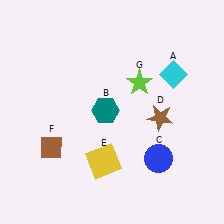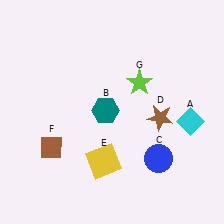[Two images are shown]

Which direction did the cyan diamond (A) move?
The cyan diamond (A) moved down.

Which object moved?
The cyan diamond (A) moved down.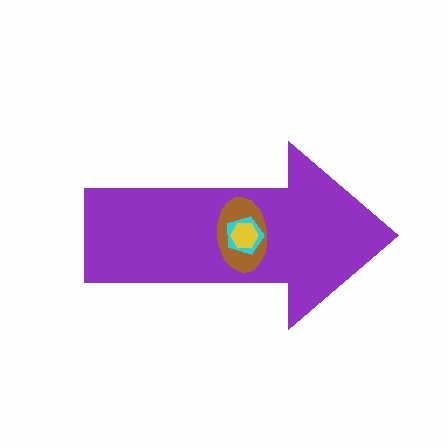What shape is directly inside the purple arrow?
The brown ellipse.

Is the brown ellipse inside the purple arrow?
Yes.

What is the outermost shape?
The purple arrow.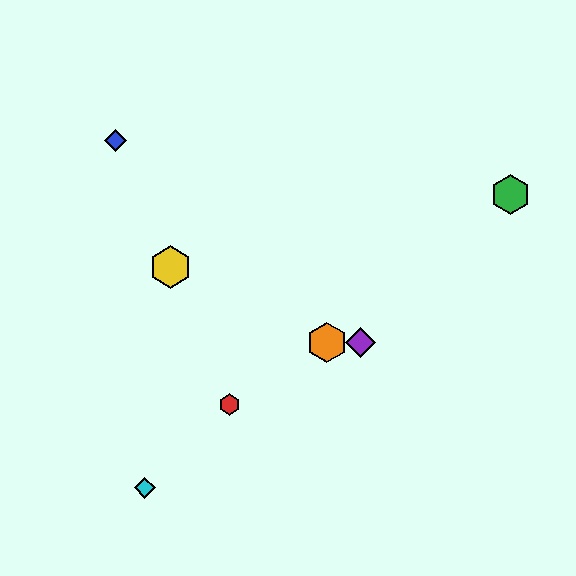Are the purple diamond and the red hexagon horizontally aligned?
No, the purple diamond is at y≈342 and the red hexagon is at y≈404.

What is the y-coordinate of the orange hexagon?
The orange hexagon is at y≈342.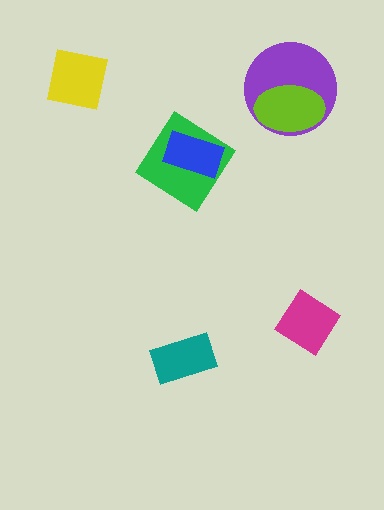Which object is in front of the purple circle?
The lime ellipse is in front of the purple circle.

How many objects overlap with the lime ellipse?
1 object overlaps with the lime ellipse.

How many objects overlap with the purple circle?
1 object overlaps with the purple circle.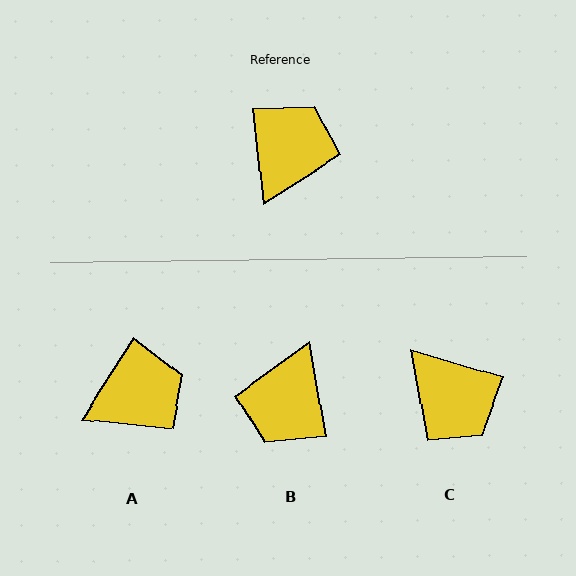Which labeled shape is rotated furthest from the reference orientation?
B, about 176 degrees away.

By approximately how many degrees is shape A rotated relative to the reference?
Approximately 39 degrees clockwise.